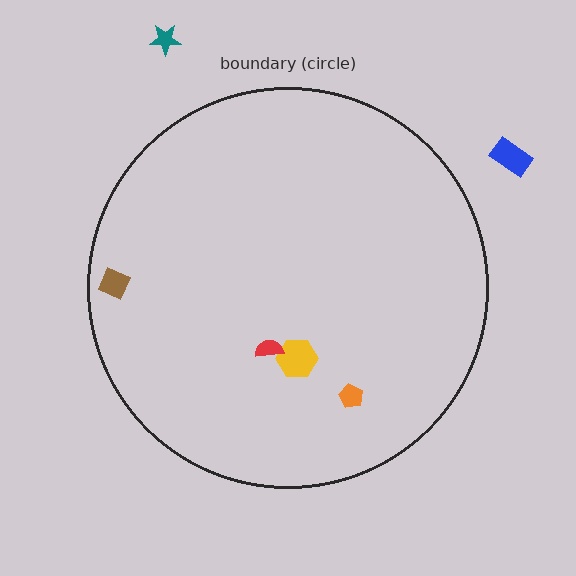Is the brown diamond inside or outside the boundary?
Inside.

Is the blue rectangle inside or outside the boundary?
Outside.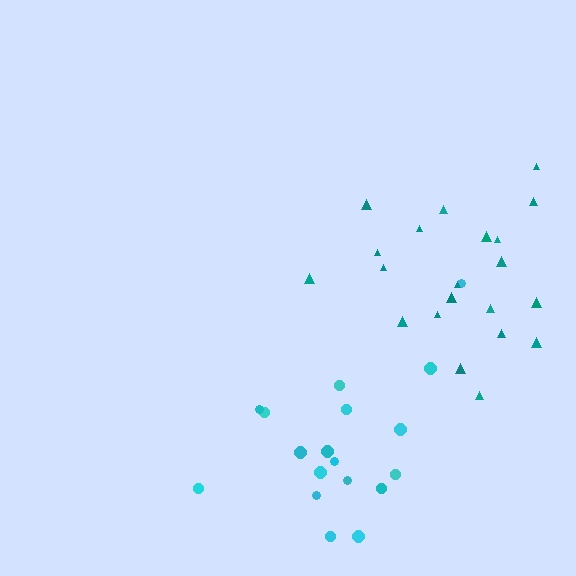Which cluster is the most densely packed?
Teal.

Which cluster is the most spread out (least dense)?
Cyan.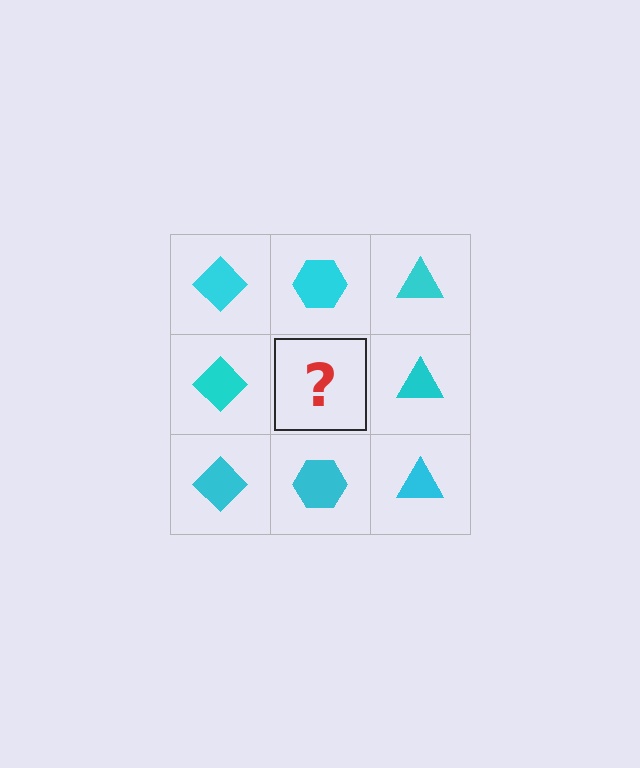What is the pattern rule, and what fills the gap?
The rule is that each column has a consistent shape. The gap should be filled with a cyan hexagon.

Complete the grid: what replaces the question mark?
The question mark should be replaced with a cyan hexagon.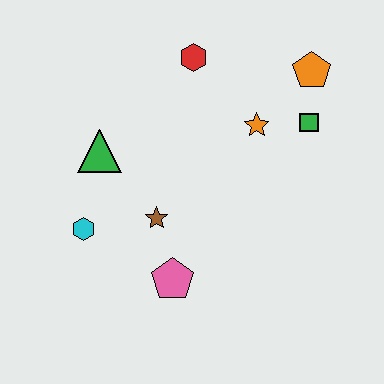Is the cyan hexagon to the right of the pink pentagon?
No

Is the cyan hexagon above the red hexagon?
No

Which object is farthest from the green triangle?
The orange pentagon is farthest from the green triangle.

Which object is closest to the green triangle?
The cyan hexagon is closest to the green triangle.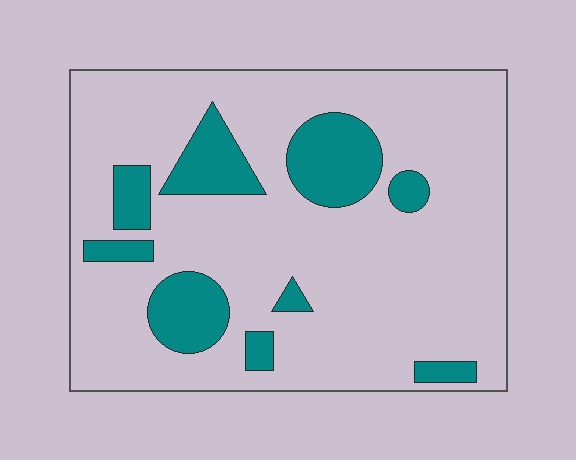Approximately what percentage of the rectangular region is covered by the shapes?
Approximately 20%.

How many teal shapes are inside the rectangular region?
9.